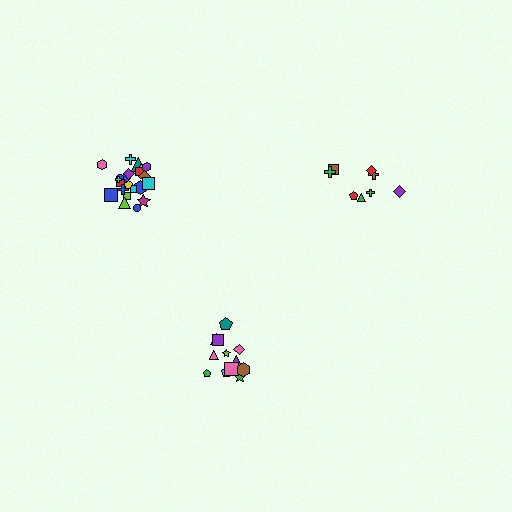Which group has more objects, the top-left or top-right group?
The top-left group.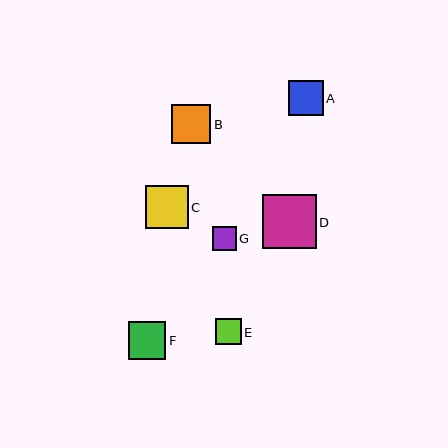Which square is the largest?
Square D is the largest with a size of approximately 54 pixels.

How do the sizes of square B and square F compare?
Square B and square F are approximately the same size.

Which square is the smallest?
Square G is the smallest with a size of approximately 24 pixels.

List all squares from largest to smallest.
From largest to smallest: D, C, B, F, A, E, G.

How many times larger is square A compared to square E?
Square A is approximately 1.3 times the size of square E.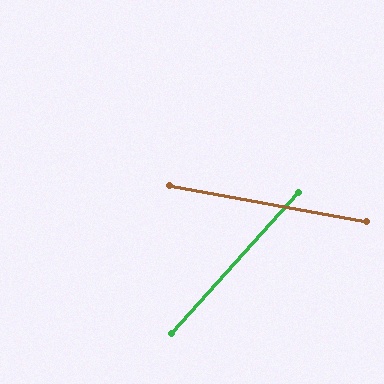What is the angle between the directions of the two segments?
Approximately 58 degrees.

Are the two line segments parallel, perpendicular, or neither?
Neither parallel nor perpendicular — they differ by about 58°.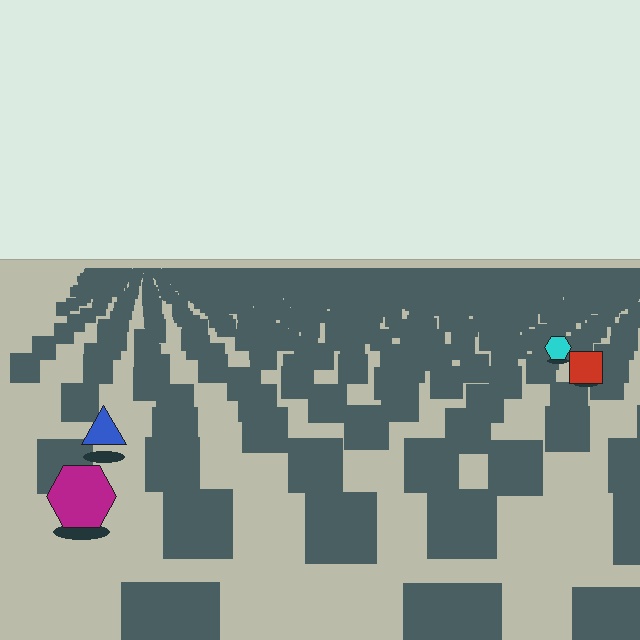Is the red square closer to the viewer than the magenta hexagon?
No. The magenta hexagon is closer — you can tell from the texture gradient: the ground texture is coarser near it.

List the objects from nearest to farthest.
From nearest to farthest: the magenta hexagon, the blue triangle, the red square, the cyan hexagon.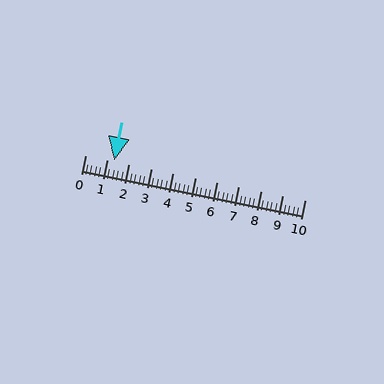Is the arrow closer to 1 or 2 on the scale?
The arrow is closer to 1.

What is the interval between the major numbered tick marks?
The major tick marks are spaced 1 units apart.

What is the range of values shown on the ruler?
The ruler shows values from 0 to 10.